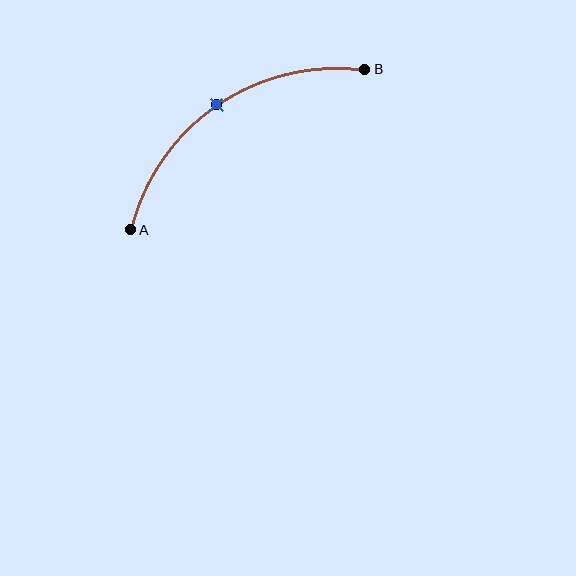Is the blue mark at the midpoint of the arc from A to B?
Yes. The blue mark lies on the arc at equal arc-length from both A and B — it is the arc midpoint.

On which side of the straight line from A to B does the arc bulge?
The arc bulges above and to the left of the straight line connecting A and B.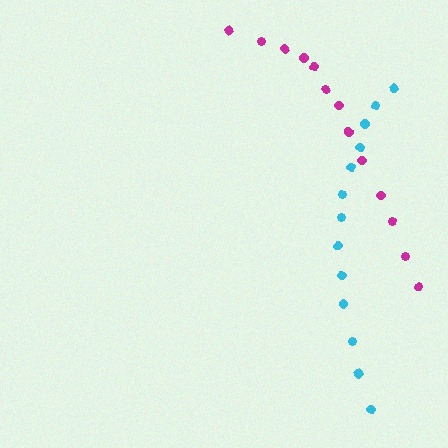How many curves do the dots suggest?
There are 2 distinct paths.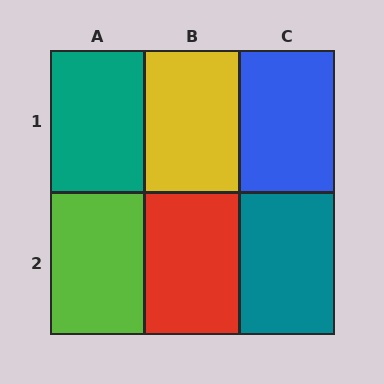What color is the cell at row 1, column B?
Yellow.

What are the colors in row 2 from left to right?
Lime, red, teal.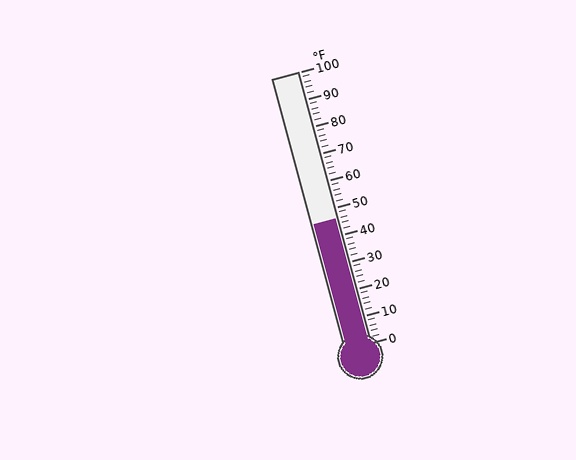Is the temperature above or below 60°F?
The temperature is below 60°F.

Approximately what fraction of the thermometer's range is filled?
The thermometer is filled to approximately 45% of its range.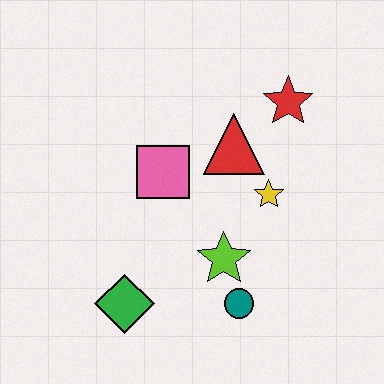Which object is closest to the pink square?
The red triangle is closest to the pink square.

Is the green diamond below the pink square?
Yes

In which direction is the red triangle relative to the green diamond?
The red triangle is above the green diamond.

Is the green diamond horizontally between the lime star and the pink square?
No